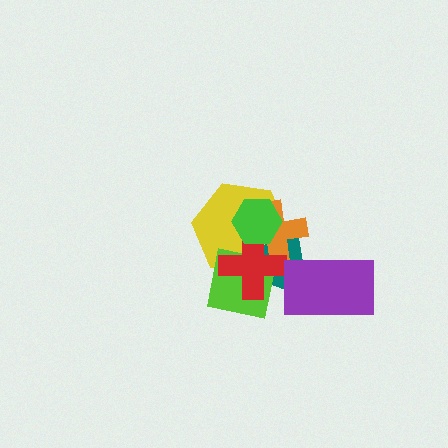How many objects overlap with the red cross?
5 objects overlap with the red cross.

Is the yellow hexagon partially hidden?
Yes, it is partially covered by another shape.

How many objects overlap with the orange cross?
4 objects overlap with the orange cross.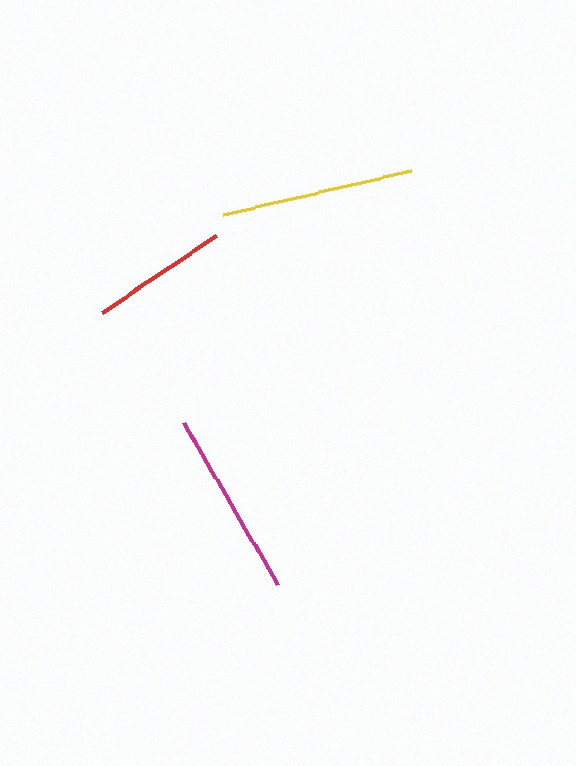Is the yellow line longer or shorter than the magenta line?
The yellow line is longer than the magenta line.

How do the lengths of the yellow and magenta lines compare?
The yellow and magenta lines are approximately the same length.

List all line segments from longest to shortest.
From longest to shortest: yellow, magenta, red.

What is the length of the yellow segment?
The yellow segment is approximately 192 pixels long.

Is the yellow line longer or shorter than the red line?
The yellow line is longer than the red line.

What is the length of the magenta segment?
The magenta segment is approximately 188 pixels long.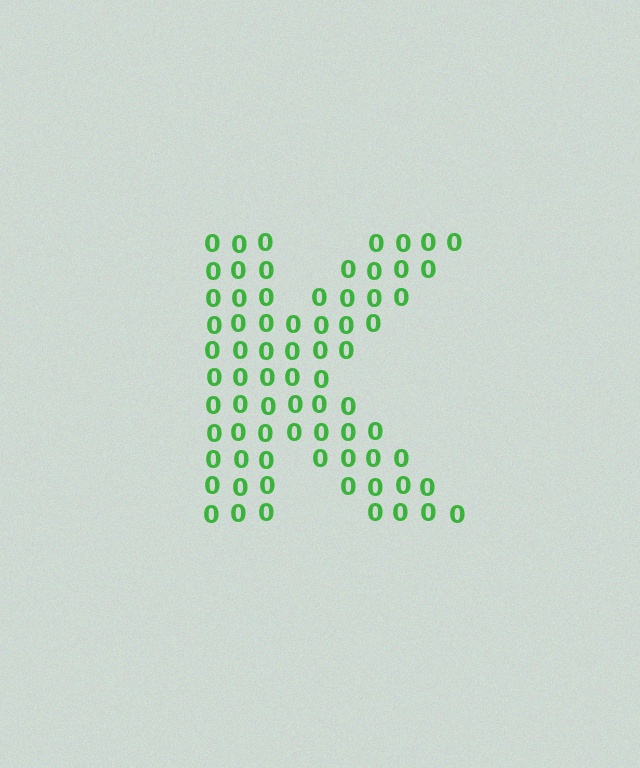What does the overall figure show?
The overall figure shows the letter K.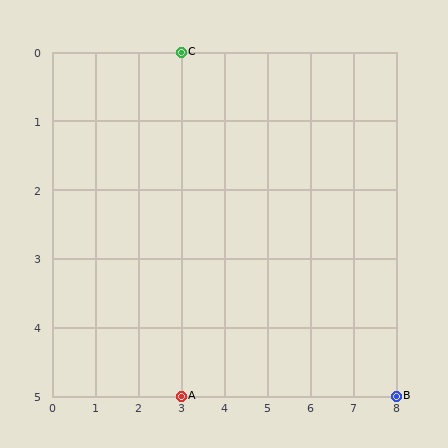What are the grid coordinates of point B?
Point B is at grid coordinates (8, 5).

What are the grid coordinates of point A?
Point A is at grid coordinates (3, 5).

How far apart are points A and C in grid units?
Points A and C are 5 rows apart.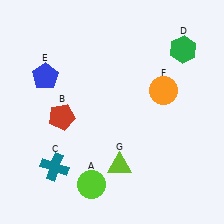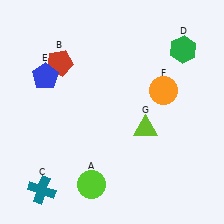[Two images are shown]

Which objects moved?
The objects that moved are: the red pentagon (B), the teal cross (C), the lime triangle (G).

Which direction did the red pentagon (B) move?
The red pentagon (B) moved up.